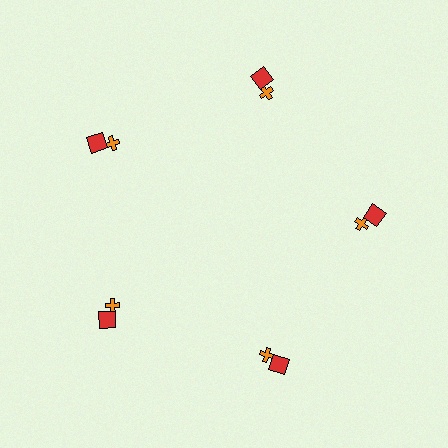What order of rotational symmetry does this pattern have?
This pattern has 5-fold rotational symmetry.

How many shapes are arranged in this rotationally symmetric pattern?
There are 10 shapes, arranged in 5 groups of 2.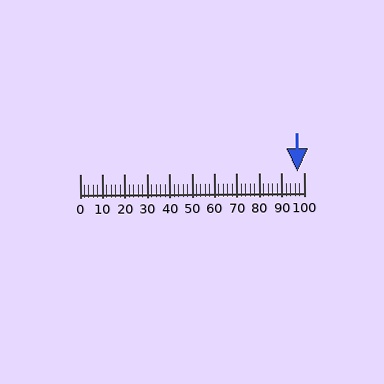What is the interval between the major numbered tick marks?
The major tick marks are spaced 10 units apart.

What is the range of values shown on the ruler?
The ruler shows values from 0 to 100.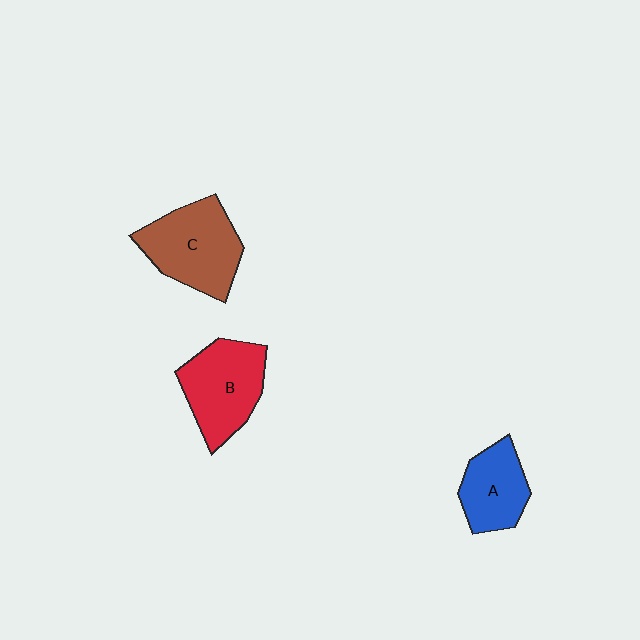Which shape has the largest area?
Shape C (brown).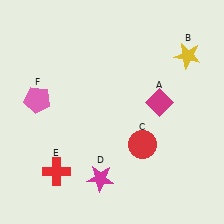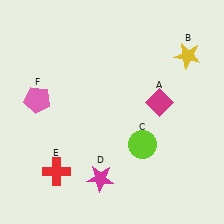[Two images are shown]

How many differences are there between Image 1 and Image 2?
There is 1 difference between the two images.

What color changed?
The circle (C) changed from red in Image 1 to lime in Image 2.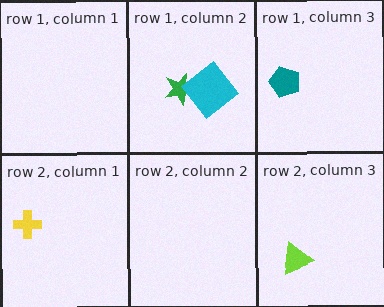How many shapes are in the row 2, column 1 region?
1.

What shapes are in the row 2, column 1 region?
The yellow cross.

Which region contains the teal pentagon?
The row 1, column 3 region.